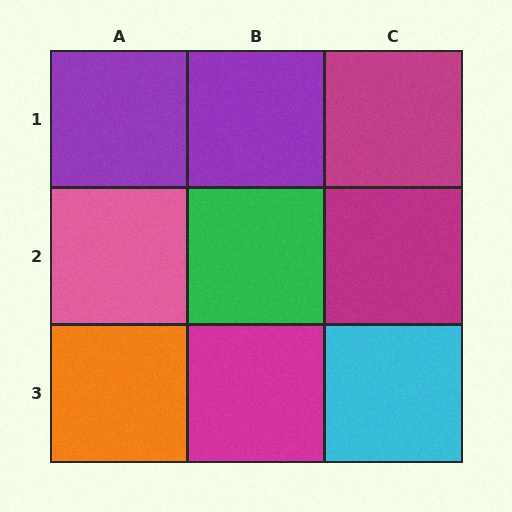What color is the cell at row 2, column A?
Pink.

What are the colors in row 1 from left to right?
Purple, purple, magenta.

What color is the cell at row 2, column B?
Green.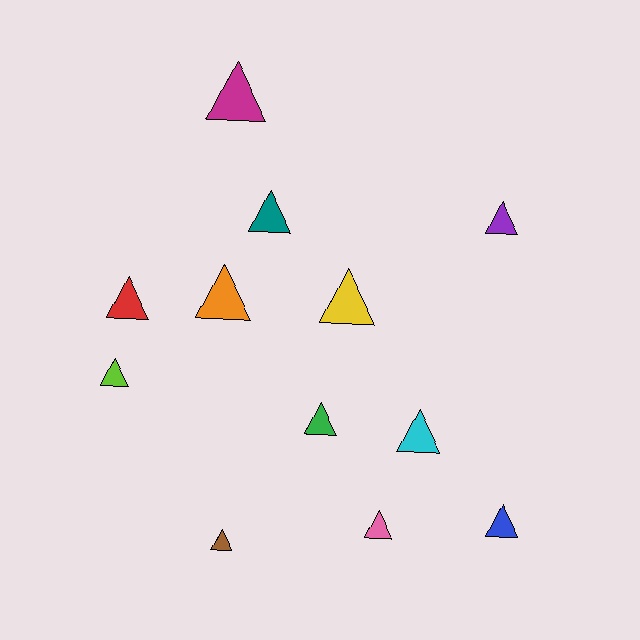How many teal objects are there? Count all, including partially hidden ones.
There is 1 teal object.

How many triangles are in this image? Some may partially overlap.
There are 12 triangles.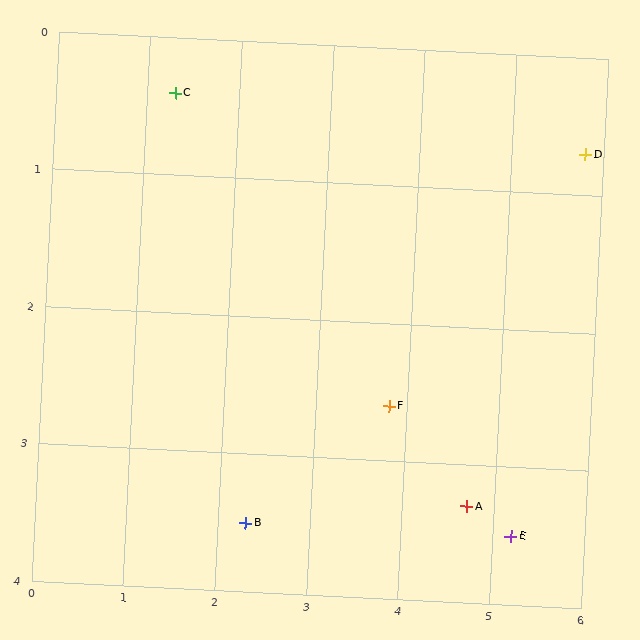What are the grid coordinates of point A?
Point A is at approximately (4.7, 3.3).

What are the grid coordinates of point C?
Point C is at approximately (1.3, 0.4).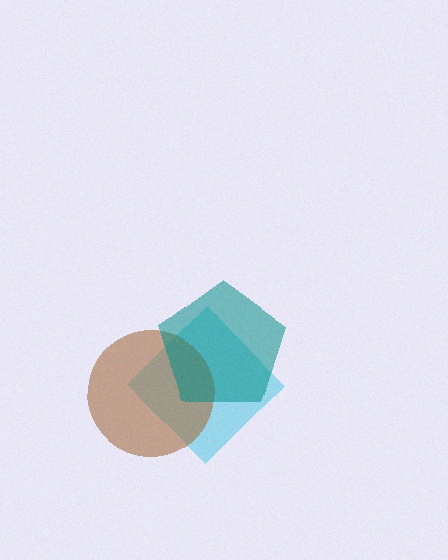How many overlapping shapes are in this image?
There are 3 overlapping shapes in the image.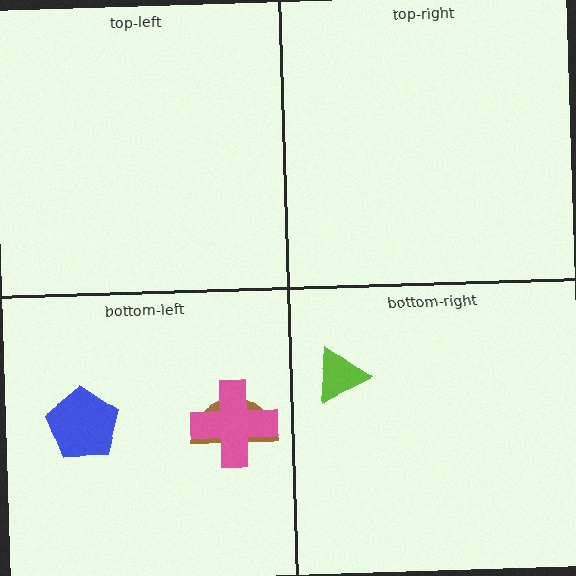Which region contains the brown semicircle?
The bottom-left region.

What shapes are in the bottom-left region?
The brown semicircle, the pink cross, the blue pentagon.